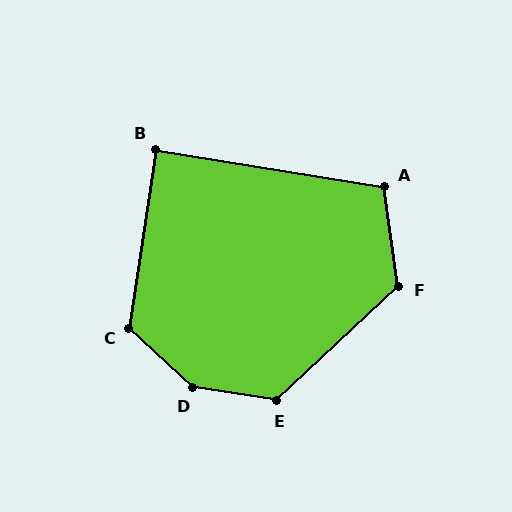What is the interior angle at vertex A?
Approximately 107 degrees (obtuse).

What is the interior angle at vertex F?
Approximately 125 degrees (obtuse).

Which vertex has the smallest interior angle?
B, at approximately 89 degrees.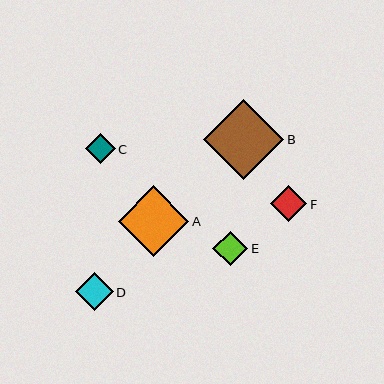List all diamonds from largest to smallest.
From largest to smallest: B, A, D, F, E, C.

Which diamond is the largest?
Diamond B is the largest with a size of approximately 80 pixels.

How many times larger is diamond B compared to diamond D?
Diamond B is approximately 2.1 times the size of diamond D.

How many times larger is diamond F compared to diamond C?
Diamond F is approximately 1.2 times the size of diamond C.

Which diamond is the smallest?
Diamond C is the smallest with a size of approximately 30 pixels.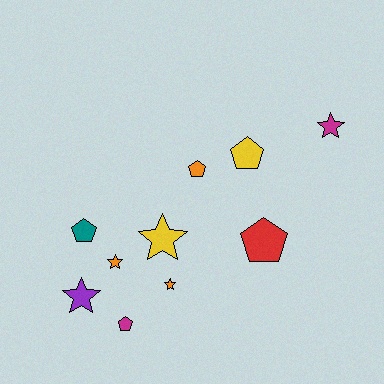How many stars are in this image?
There are 5 stars.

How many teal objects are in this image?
There is 1 teal object.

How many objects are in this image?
There are 10 objects.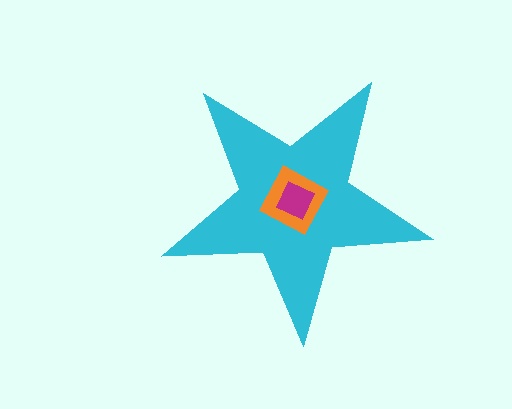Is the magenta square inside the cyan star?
Yes.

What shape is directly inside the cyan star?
The orange diamond.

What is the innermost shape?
The magenta square.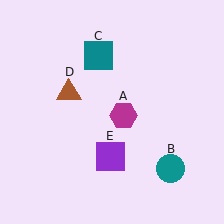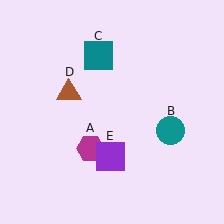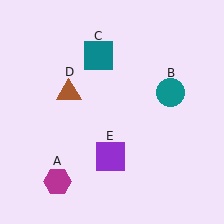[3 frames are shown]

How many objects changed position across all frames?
2 objects changed position: magenta hexagon (object A), teal circle (object B).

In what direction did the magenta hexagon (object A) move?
The magenta hexagon (object A) moved down and to the left.